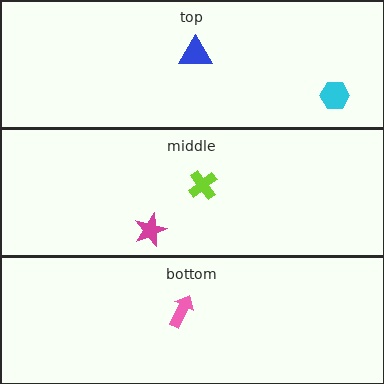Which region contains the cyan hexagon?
The top region.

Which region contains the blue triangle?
The top region.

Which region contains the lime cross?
The middle region.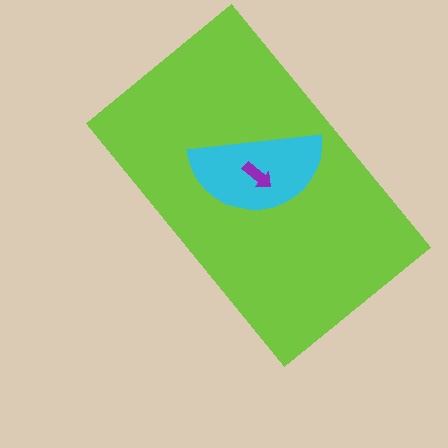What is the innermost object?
The purple arrow.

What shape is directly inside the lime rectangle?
The cyan semicircle.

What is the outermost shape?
The lime rectangle.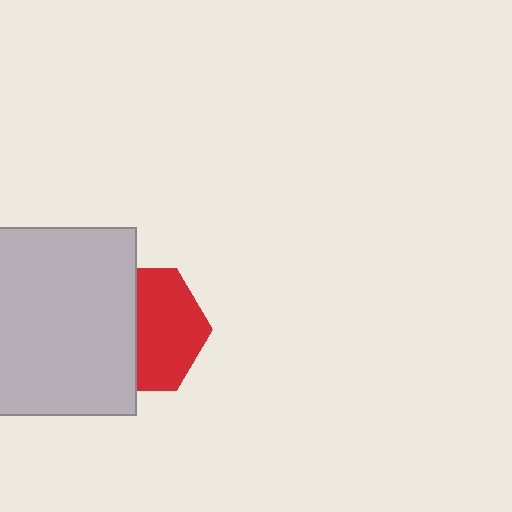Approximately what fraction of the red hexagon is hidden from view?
Roughly 46% of the red hexagon is hidden behind the light gray square.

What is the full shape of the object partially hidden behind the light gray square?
The partially hidden object is a red hexagon.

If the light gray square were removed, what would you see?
You would see the complete red hexagon.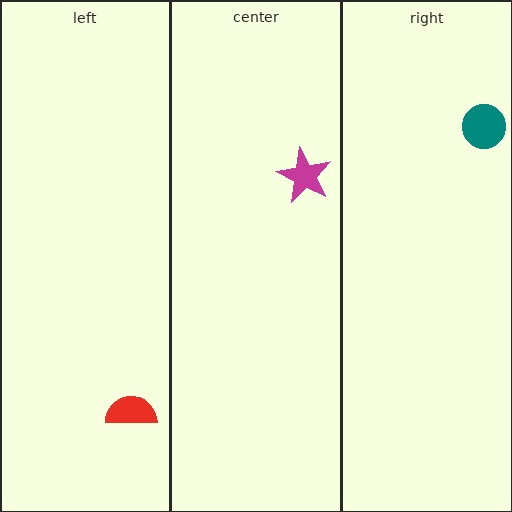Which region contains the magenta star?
The center region.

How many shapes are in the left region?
1.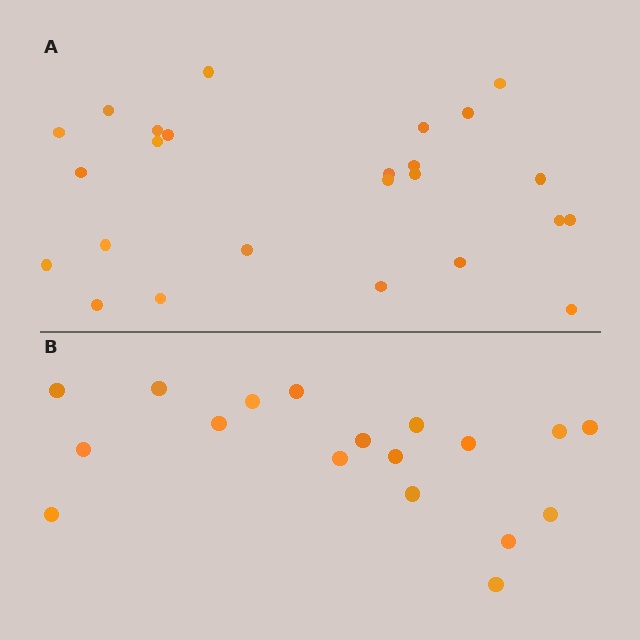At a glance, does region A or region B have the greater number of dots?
Region A (the top region) has more dots.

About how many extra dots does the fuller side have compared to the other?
Region A has roughly 8 or so more dots than region B.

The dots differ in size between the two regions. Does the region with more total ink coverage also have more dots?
No. Region B has more total ink coverage because its dots are larger, but region A actually contains more individual dots. Total area can be misleading — the number of items is what matters here.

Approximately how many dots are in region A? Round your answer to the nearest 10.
About 20 dots. (The exact count is 25, which rounds to 20.)